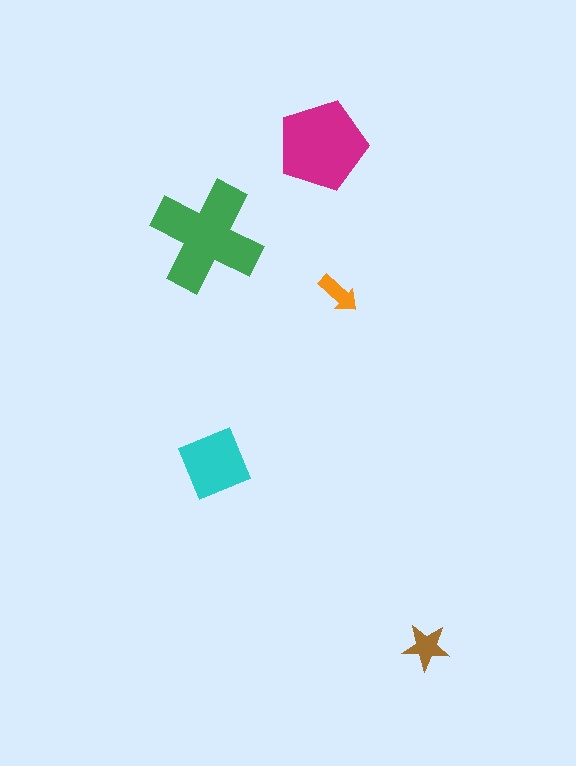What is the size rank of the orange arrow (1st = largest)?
5th.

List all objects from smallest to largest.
The orange arrow, the brown star, the cyan diamond, the magenta pentagon, the green cross.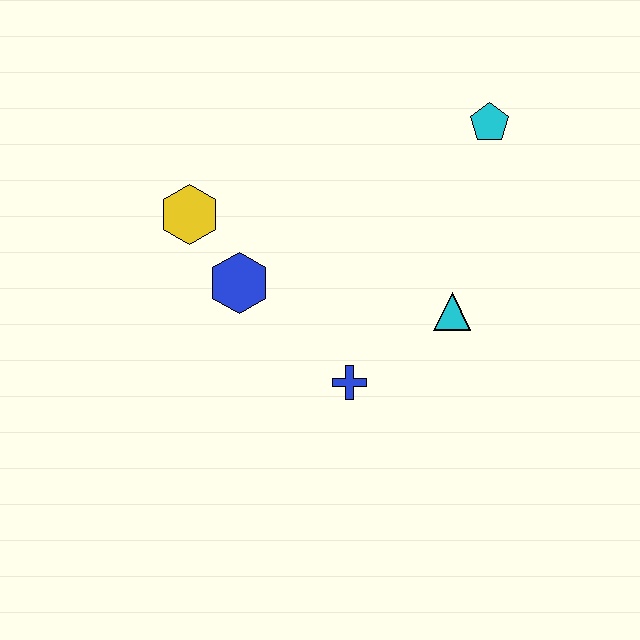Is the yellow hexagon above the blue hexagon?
Yes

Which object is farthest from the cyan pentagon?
The yellow hexagon is farthest from the cyan pentagon.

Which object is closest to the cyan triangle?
The blue cross is closest to the cyan triangle.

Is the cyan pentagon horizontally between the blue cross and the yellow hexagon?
No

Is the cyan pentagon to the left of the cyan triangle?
No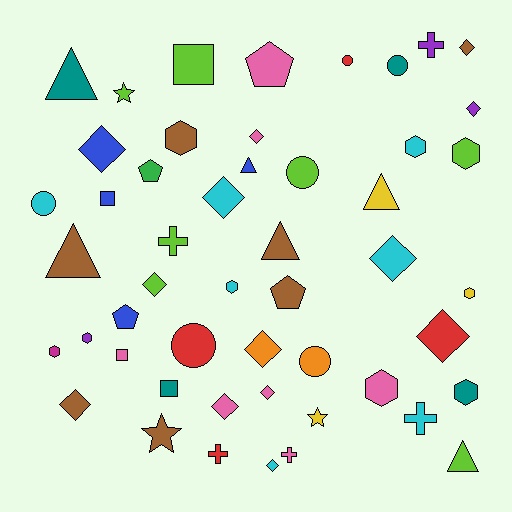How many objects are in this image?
There are 50 objects.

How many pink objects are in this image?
There are 7 pink objects.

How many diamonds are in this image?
There are 13 diamonds.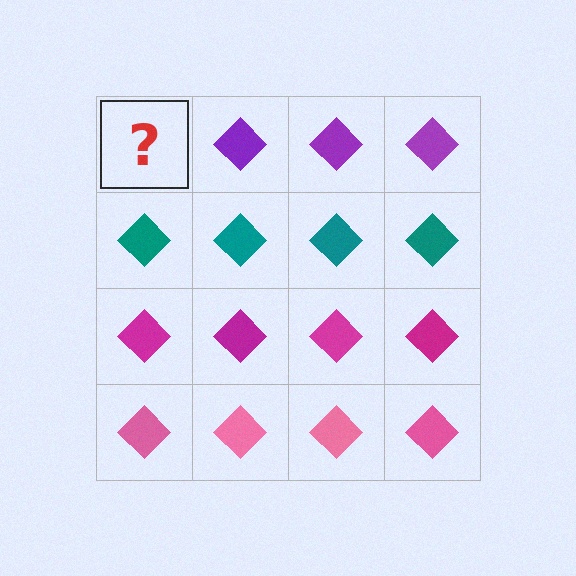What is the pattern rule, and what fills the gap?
The rule is that each row has a consistent color. The gap should be filled with a purple diamond.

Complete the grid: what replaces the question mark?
The question mark should be replaced with a purple diamond.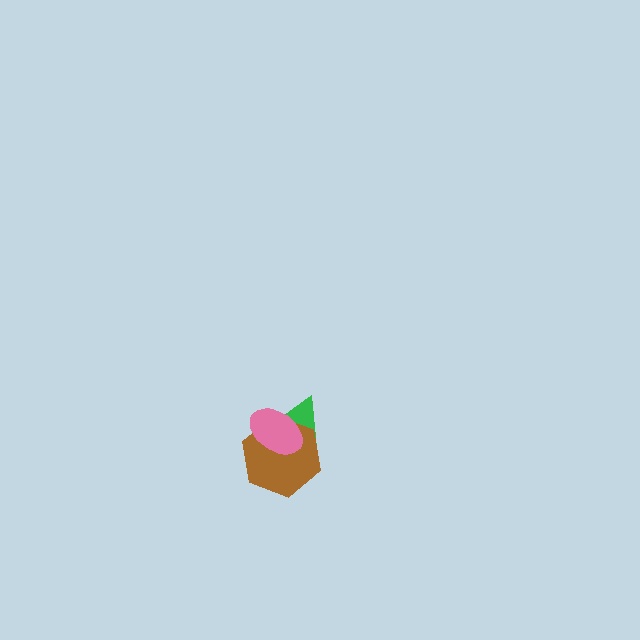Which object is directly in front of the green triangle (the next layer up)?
The brown hexagon is directly in front of the green triangle.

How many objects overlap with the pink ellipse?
2 objects overlap with the pink ellipse.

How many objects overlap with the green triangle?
2 objects overlap with the green triangle.